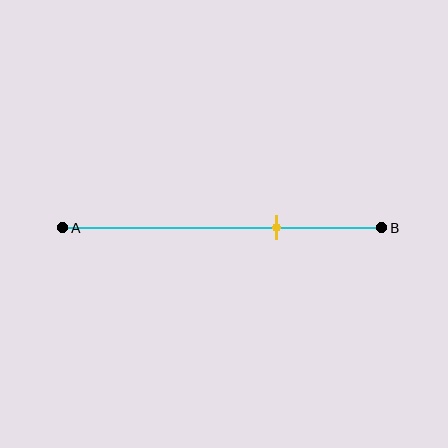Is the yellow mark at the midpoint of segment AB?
No, the mark is at about 65% from A, not at the 50% midpoint.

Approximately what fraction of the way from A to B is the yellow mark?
The yellow mark is approximately 65% of the way from A to B.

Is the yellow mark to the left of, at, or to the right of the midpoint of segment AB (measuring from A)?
The yellow mark is to the right of the midpoint of segment AB.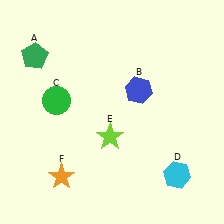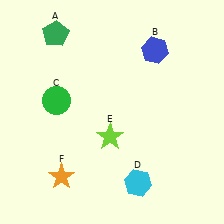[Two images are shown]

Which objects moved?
The objects that moved are: the green pentagon (A), the blue hexagon (B), the cyan hexagon (D).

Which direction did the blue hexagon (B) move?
The blue hexagon (B) moved up.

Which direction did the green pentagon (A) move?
The green pentagon (A) moved up.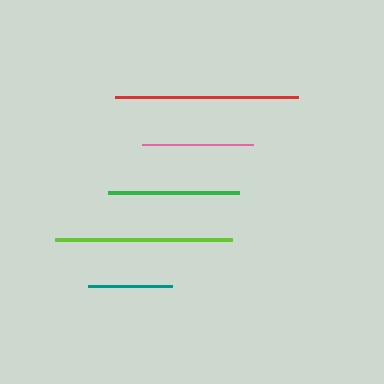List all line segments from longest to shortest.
From longest to shortest: red, lime, green, pink, teal.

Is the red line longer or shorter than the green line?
The red line is longer than the green line.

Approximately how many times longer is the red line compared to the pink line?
The red line is approximately 1.7 times the length of the pink line.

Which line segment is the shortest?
The teal line is the shortest at approximately 83 pixels.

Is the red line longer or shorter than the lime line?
The red line is longer than the lime line.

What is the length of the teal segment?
The teal segment is approximately 83 pixels long.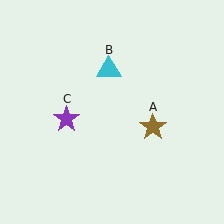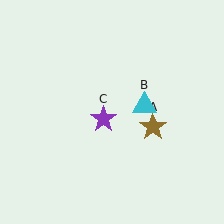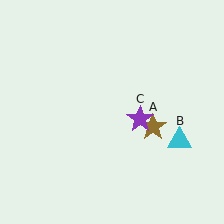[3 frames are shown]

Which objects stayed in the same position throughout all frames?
Brown star (object A) remained stationary.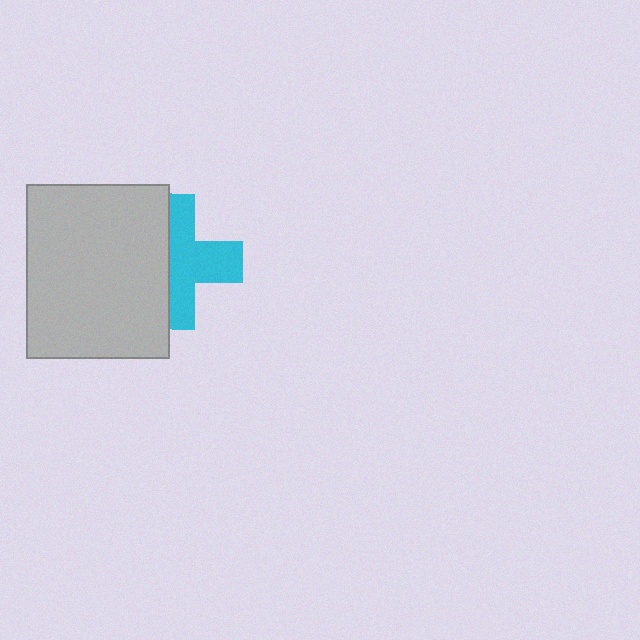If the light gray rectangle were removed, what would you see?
You would see the complete cyan cross.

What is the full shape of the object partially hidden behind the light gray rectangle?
The partially hidden object is a cyan cross.